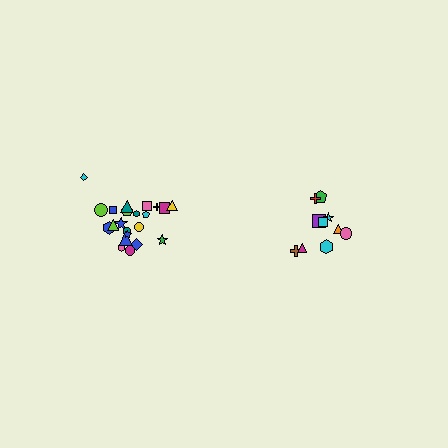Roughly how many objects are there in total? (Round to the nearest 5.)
Roughly 30 objects in total.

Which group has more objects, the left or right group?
The left group.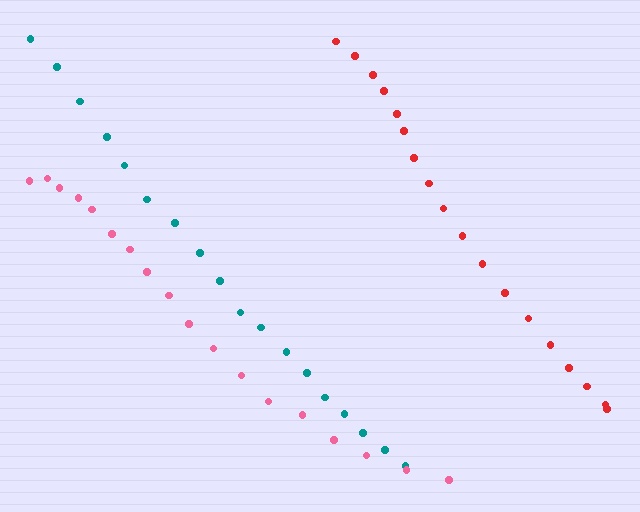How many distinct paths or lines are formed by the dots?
There are 3 distinct paths.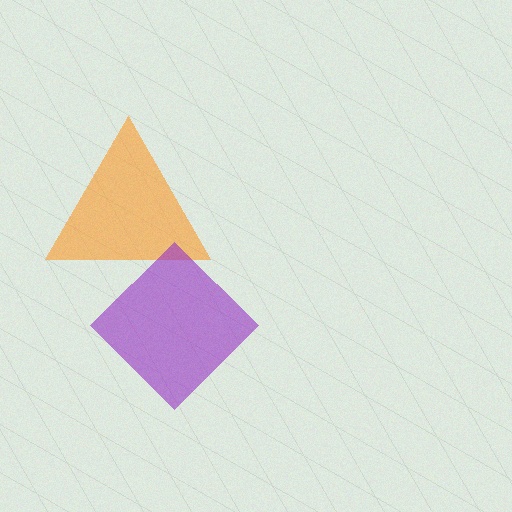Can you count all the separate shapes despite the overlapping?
Yes, there are 2 separate shapes.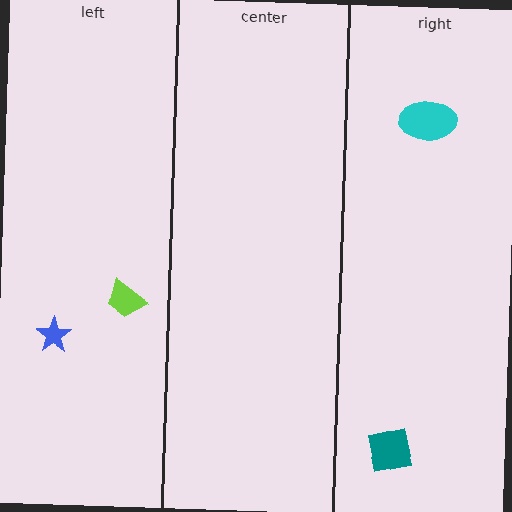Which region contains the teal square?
The right region.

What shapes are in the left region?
The lime trapezoid, the blue star.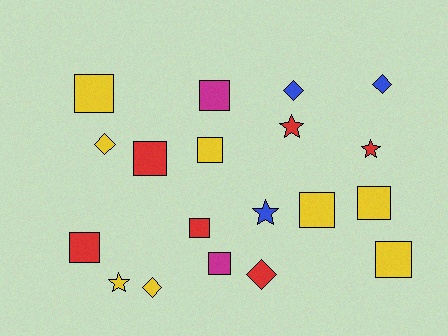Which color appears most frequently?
Yellow, with 8 objects.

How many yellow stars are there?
There is 1 yellow star.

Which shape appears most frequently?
Square, with 10 objects.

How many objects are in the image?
There are 19 objects.